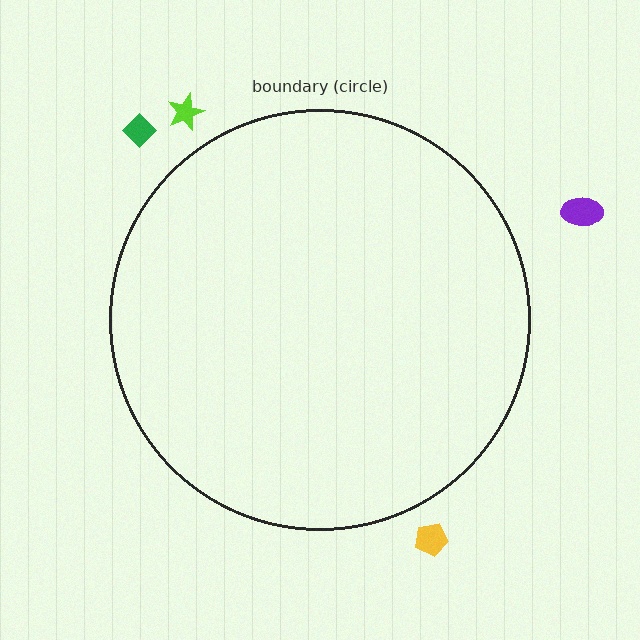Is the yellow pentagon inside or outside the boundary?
Outside.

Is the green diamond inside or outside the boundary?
Outside.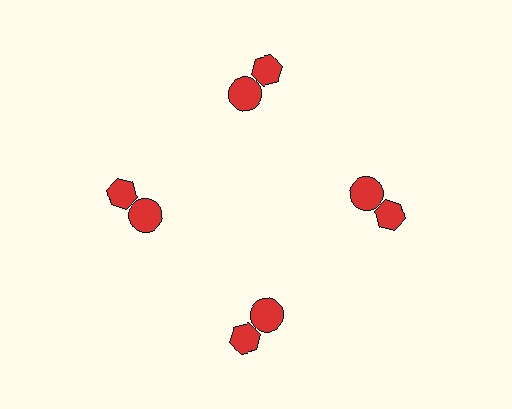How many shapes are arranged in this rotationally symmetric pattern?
There are 8 shapes, arranged in 4 groups of 2.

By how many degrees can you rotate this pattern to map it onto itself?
The pattern maps onto itself every 90 degrees of rotation.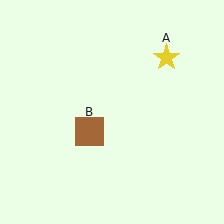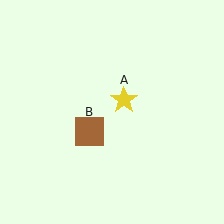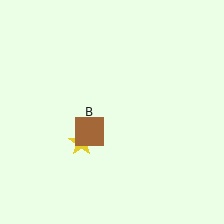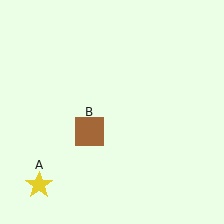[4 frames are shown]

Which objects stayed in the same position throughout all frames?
Brown square (object B) remained stationary.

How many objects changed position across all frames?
1 object changed position: yellow star (object A).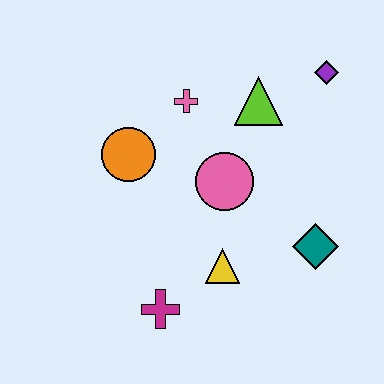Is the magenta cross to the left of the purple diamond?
Yes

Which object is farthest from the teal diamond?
The orange circle is farthest from the teal diamond.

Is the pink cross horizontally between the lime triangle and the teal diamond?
No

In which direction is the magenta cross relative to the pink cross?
The magenta cross is below the pink cross.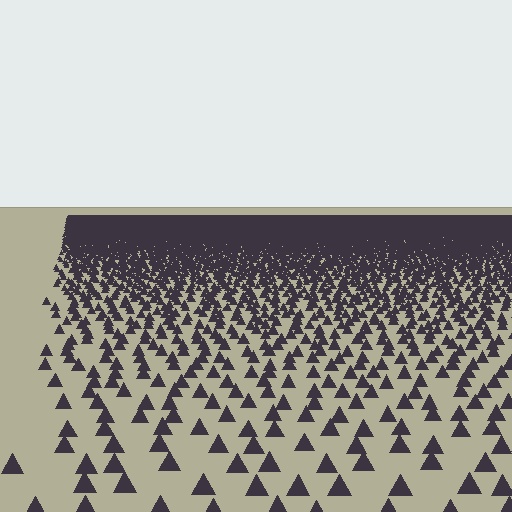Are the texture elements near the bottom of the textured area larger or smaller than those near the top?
Larger. Near the bottom, elements are closer to the viewer and appear at a bigger on-screen size.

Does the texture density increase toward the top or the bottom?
Density increases toward the top.